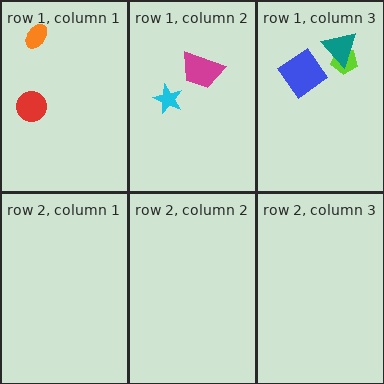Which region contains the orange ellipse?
The row 1, column 1 region.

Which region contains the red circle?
The row 1, column 1 region.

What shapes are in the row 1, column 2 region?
The magenta trapezoid, the cyan star.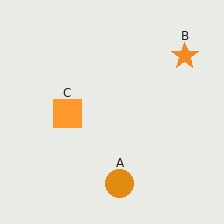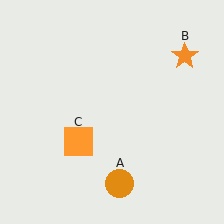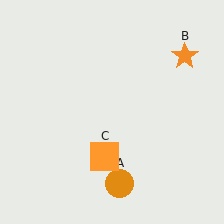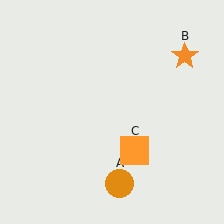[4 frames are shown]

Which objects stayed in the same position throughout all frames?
Orange circle (object A) and orange star (object B) remained stationary.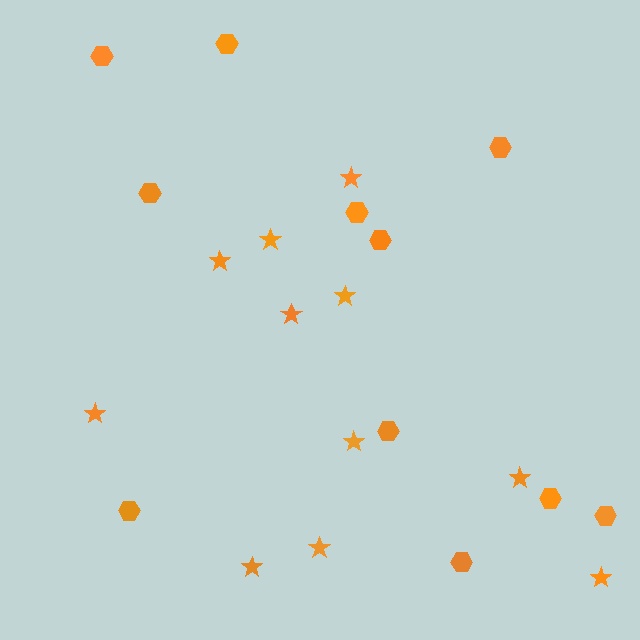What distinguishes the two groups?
There are 2 groups: one group of stars (11) and one group of hexagons (11).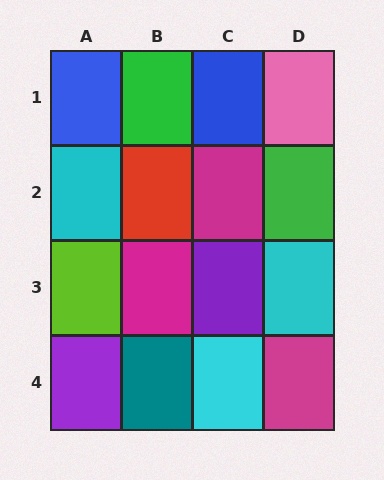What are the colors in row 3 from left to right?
Lime, magenta, purple, cyan.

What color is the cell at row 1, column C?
Blue.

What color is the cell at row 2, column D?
Green.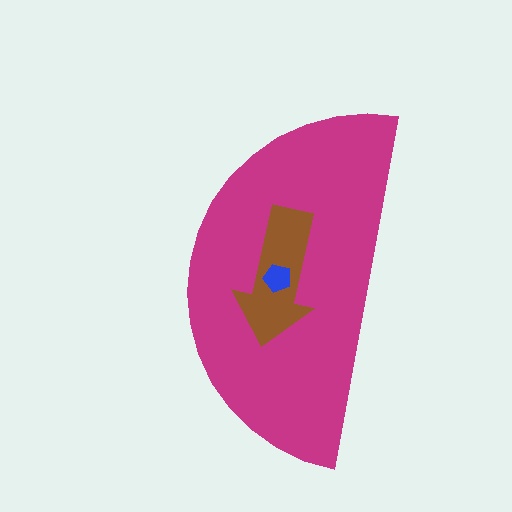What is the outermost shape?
The magenta semicircle.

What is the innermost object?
The blue pentagon.